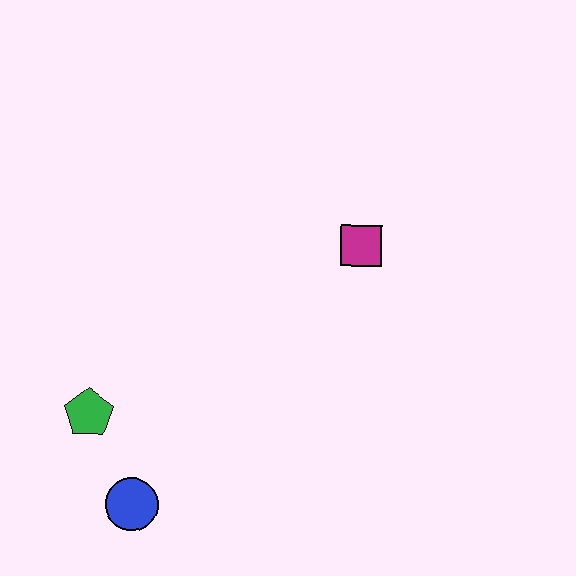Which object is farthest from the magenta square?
The blue circle is farthest from the magenta square.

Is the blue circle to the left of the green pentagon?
No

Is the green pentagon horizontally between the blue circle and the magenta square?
No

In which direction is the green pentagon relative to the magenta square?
The green pentagon is to the left of the magenta square.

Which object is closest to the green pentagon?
The blue circle is closest to the green pentagon.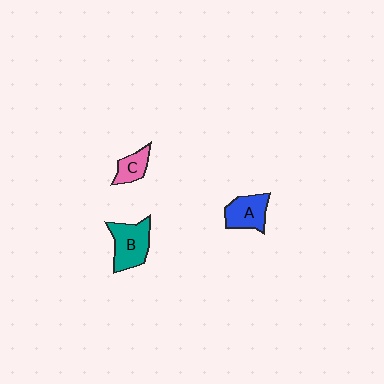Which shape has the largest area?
Shape B (teal).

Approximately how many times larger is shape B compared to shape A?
Approximately 1.2 times.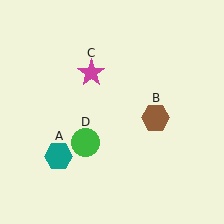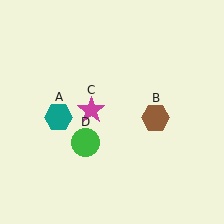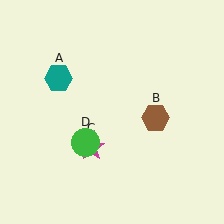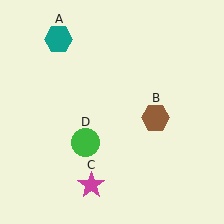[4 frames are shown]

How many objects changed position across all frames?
2 objects changed position: teal hexagon (object A), magenta star (object C).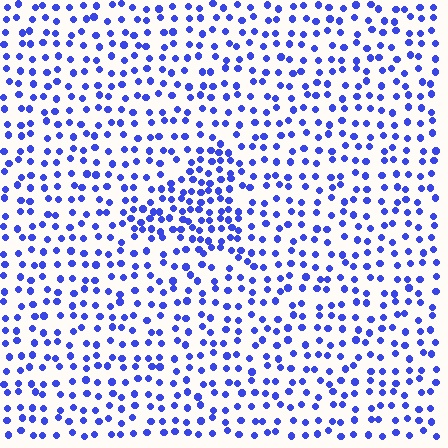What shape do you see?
I see a triangle.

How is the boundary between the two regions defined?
The boundary is defined by a change in element density (approximately 1.7x ratio). All elements are the same color, size, and shape.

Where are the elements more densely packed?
The elements are more densely packed inside the triangle boundary.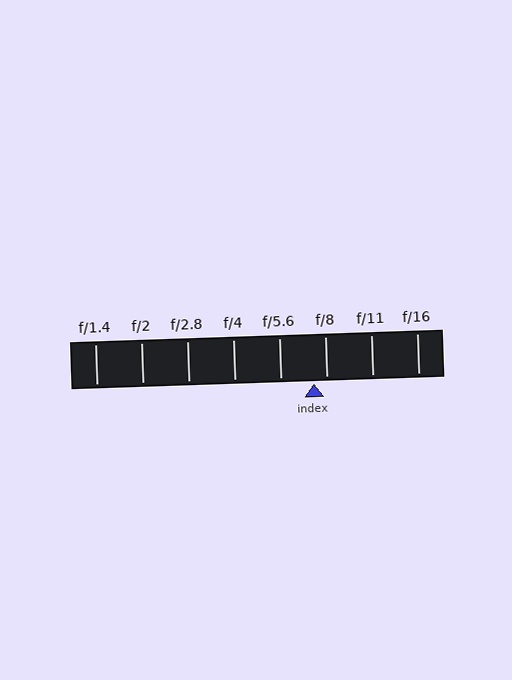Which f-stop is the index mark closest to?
The index mark is closest to f/8.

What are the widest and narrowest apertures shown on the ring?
The widest aperture shown is f/1.4 and the narrowest is f/16.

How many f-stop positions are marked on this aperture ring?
There are 8 f-stop positions marked.